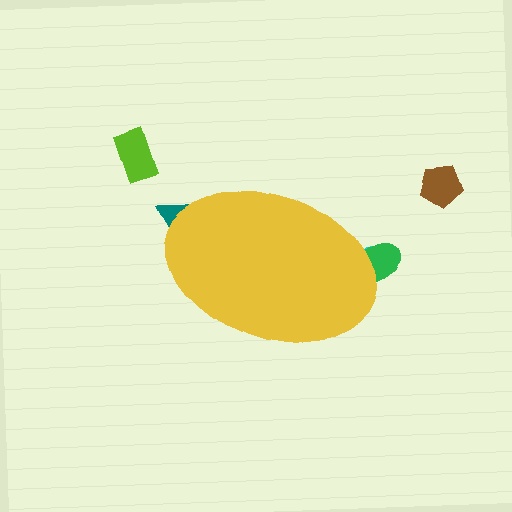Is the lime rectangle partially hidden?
No, the lime rectangle is fully visible.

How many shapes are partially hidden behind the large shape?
3 shapes are partially hidden.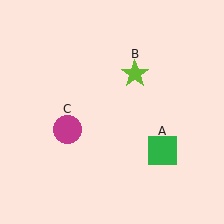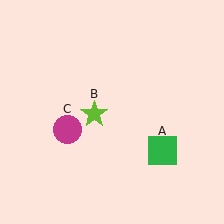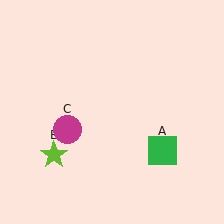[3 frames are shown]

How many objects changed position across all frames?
1 object changed position: lime star (object B).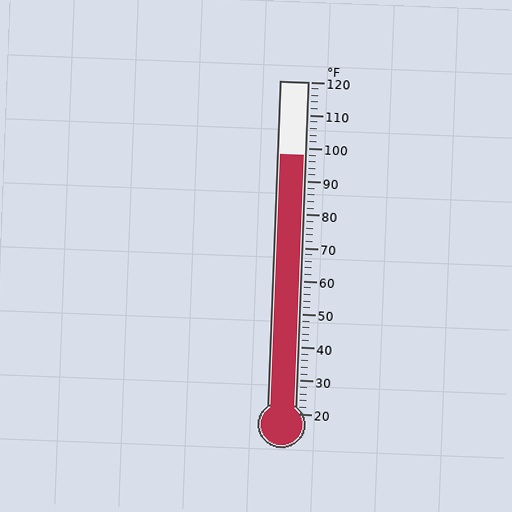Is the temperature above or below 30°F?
The temperature is above 30°F.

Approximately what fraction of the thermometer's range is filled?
The thermometer is filled to approximately 80% of its range.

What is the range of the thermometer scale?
The thermometer scale ranges from 20°F to 120°F.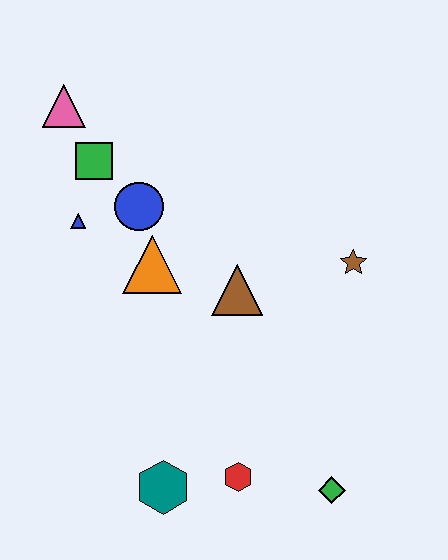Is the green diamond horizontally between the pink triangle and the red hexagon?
No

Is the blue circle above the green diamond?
Yes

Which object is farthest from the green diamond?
The pink triangle is farthest from the green diamond.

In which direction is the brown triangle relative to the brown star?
The brown triangle is to the left of the brown star.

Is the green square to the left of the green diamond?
Yes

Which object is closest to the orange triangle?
The blue circle is closest to the orange triangle.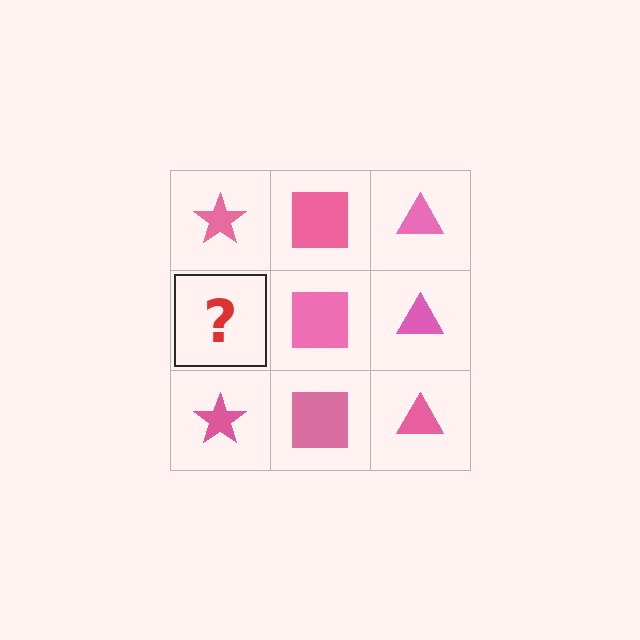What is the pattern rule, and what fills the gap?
The rule is that each column has a consistent shape. The gap should be filled with a pink star.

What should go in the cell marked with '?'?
The missing cell should contain a pink star.